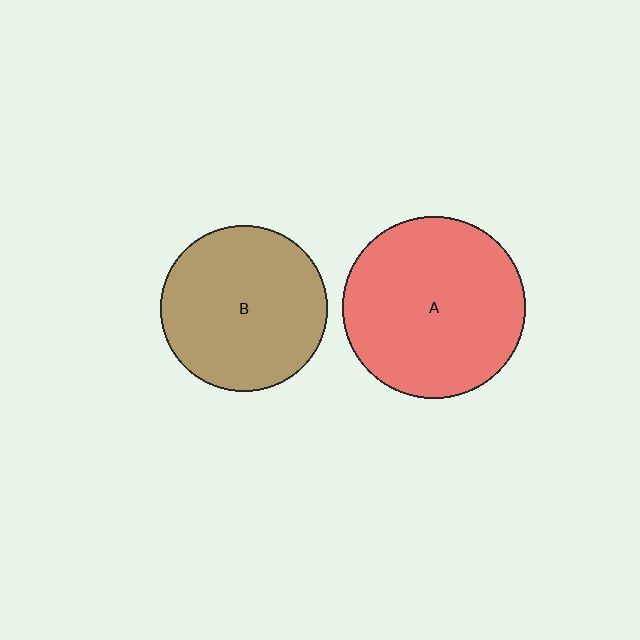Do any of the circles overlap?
No, none of the circles overlap.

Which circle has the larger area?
Circle A (red).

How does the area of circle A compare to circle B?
Approximately 1.2 times.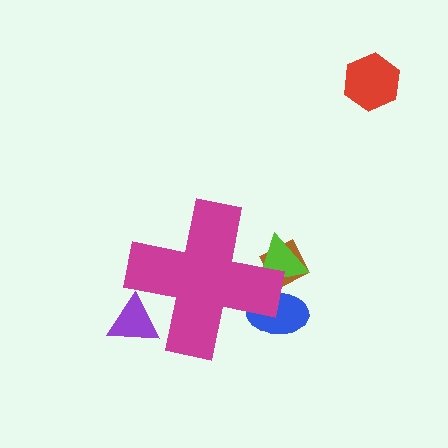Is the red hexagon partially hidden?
No, the red hexagon is fully visible.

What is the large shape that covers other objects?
A magenta cross.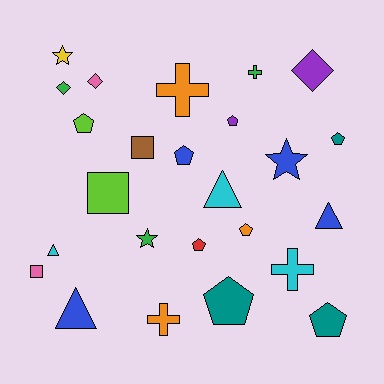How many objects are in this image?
There are 25 objects.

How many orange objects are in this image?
There are 3 orange objects.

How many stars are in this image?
There are 3 stars.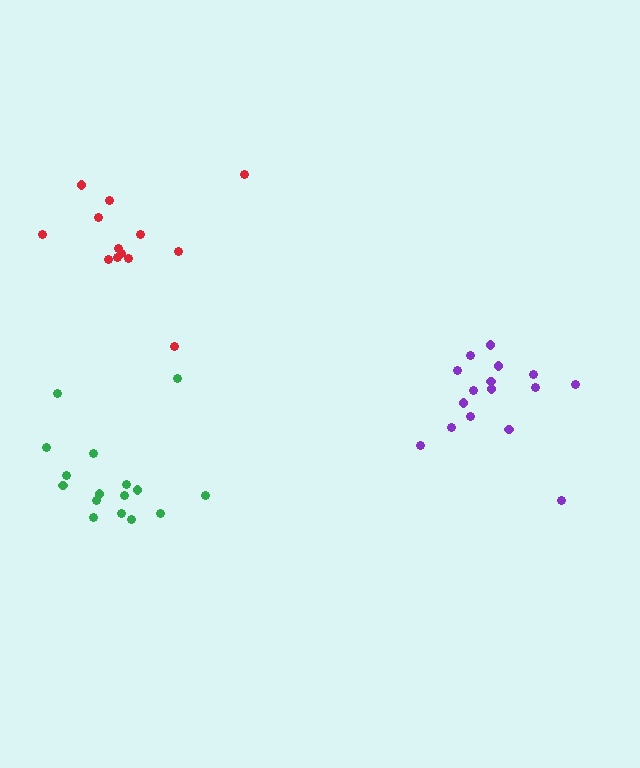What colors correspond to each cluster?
The clusters are colored: purple, green, red.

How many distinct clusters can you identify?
There are 3 distinct clusters.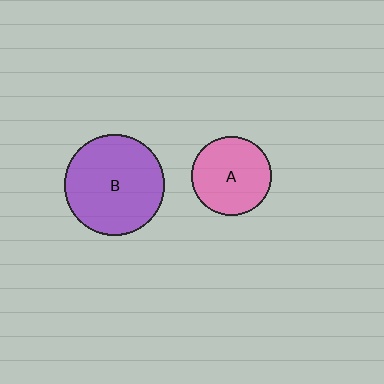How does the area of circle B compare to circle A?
Approximately 1.6 times.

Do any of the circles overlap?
No, none of the circles overlap.